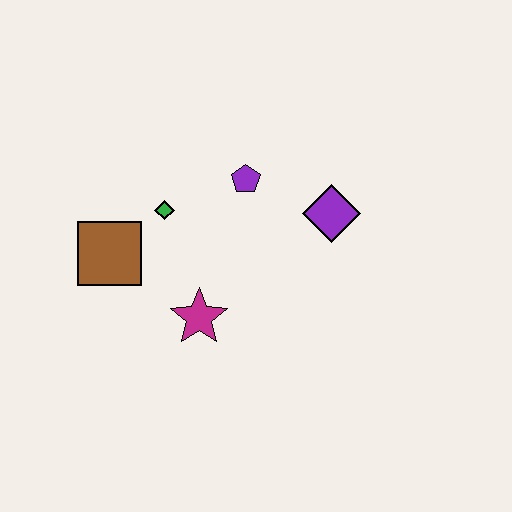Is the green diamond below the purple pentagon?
Yes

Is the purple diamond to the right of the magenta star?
Yes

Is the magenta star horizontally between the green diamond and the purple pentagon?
Yes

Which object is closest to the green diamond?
The brown square is closest to the green diamond.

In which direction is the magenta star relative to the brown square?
The magenta star is to the right of the brown square.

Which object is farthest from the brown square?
The purple diamond is farthest from the brown square.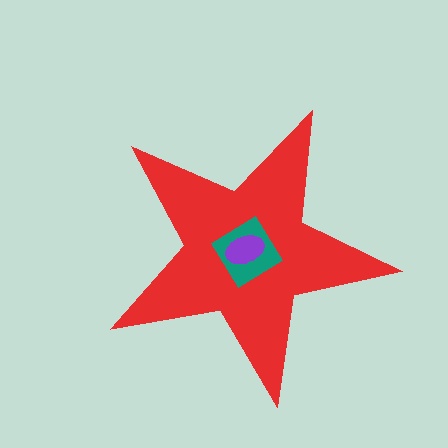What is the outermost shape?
The red star.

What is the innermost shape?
The purple ellipse.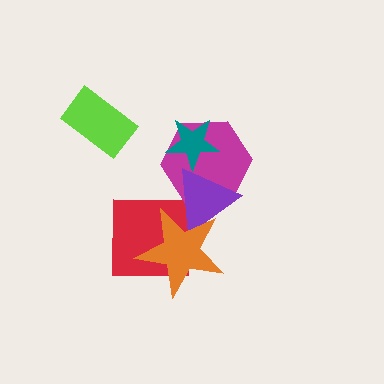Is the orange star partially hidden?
No, no other shape covers it.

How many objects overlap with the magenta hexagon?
2 objects overlap with the magenta hexagon.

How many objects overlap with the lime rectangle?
0 objects overlap with the lime rectangle.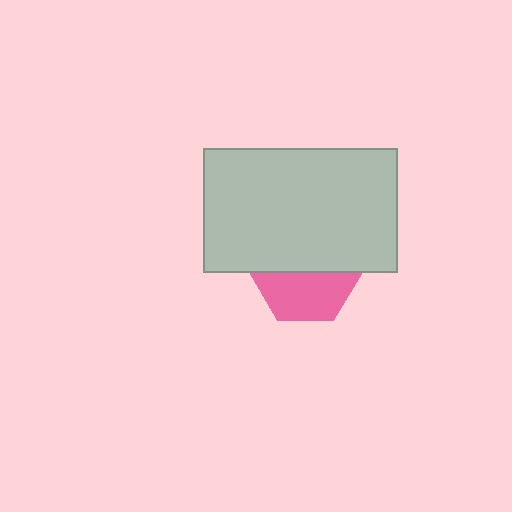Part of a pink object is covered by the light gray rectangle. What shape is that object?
It is a hexagon.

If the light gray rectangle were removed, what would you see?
You would see the complete pink hexagon.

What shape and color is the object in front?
The object in front is a light gray rectangle.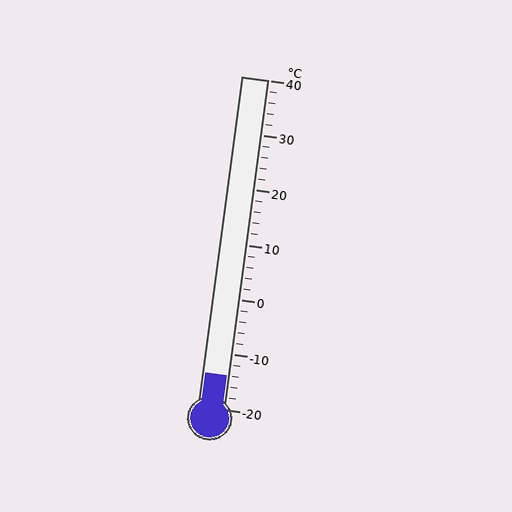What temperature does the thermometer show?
The thermometer shows approximately -14°C.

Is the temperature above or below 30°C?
The temperature is below 30°C.